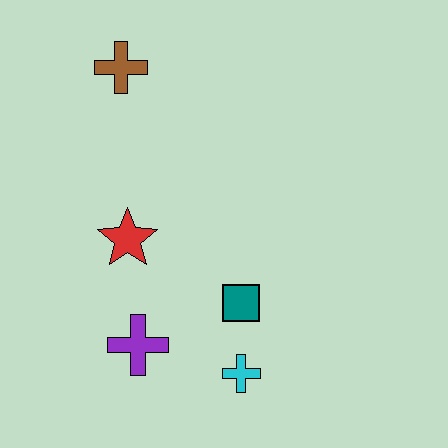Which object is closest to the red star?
The purple cross is closest to the red star.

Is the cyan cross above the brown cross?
No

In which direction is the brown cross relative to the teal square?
The brown cross is above the teal square.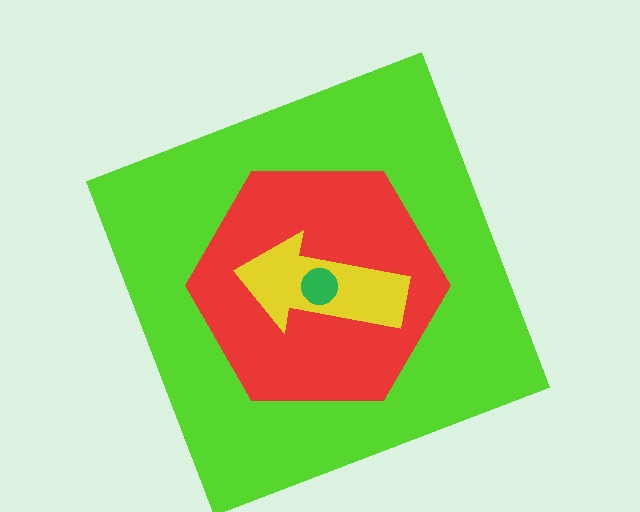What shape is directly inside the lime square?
The red hexagon.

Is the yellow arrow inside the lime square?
Yes.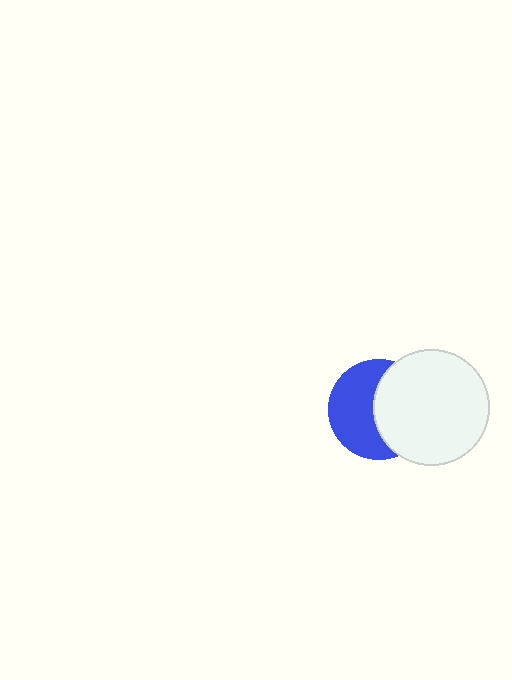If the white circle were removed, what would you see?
You would see the complete blue circle.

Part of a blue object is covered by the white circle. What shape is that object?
It is a circle.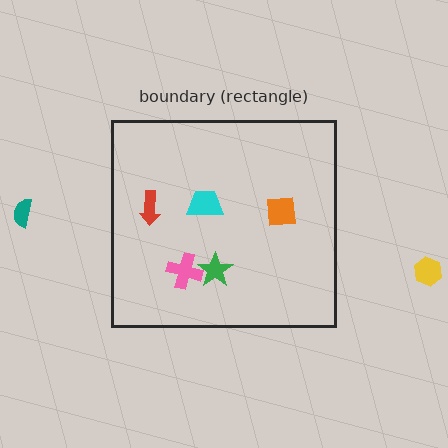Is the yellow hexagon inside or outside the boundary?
Outside.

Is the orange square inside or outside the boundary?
Inside.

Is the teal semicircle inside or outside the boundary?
Outside.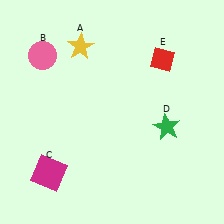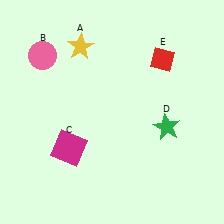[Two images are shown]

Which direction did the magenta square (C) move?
The magenta square (C) moved up.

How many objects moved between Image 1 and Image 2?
1 object moved between the two images.